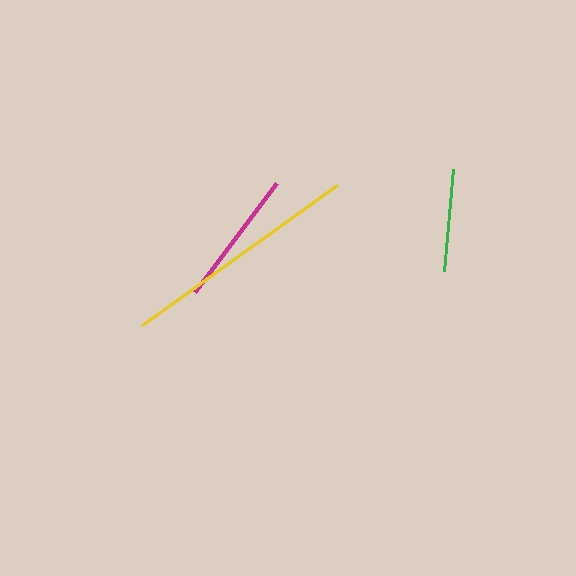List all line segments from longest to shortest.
From longest to shortest: yellow, magenta, green.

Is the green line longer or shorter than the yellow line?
The yellow line is longer than the green line.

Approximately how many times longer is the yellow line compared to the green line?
The yellow line is approximately 2.4 times the length of the green line.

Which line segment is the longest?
The yellow line is the longest at approximately 241 pixels.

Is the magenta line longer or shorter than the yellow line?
The yellow line is longer than the magenta line.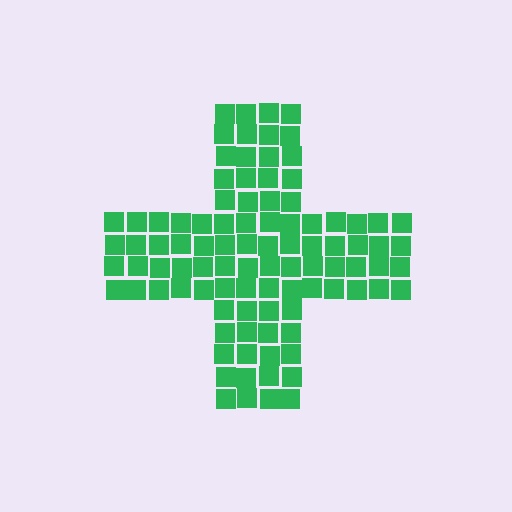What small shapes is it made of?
It is made of small squares.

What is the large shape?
The large shape is a cross.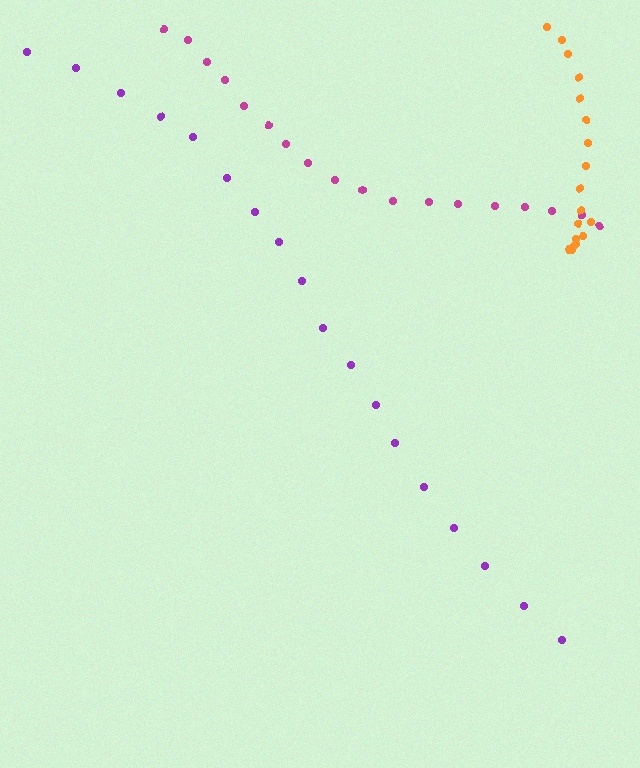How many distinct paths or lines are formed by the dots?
There are 3 distinct paths.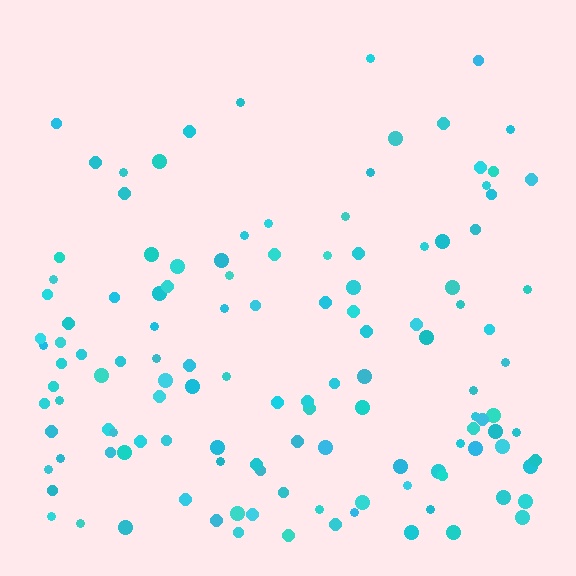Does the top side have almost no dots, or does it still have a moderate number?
Still a moderate number, just noticeably fewer than the bottom.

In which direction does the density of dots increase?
From top to bottom, with the bottom side densest.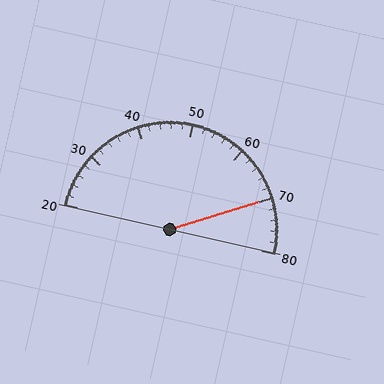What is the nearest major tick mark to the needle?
The nearest major tick mark is 70.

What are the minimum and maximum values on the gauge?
The gauge ranges from 20 to 80.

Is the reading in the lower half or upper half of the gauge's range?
The reading is in the upper half of the range (20 to 80).